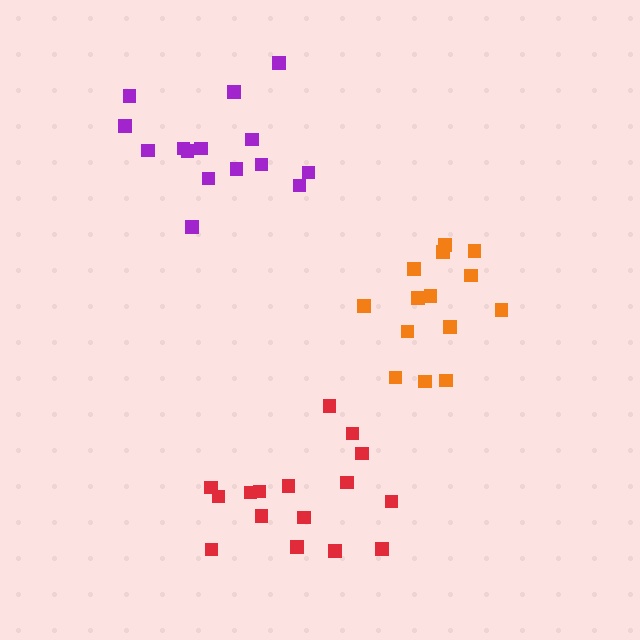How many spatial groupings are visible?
There are 3 spatial groupings.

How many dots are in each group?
Group 1: 14 dots, Group 2: 16 dots, Group 3: 15 dots (45 total).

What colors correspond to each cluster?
The clusters are colored: orange, red, purple.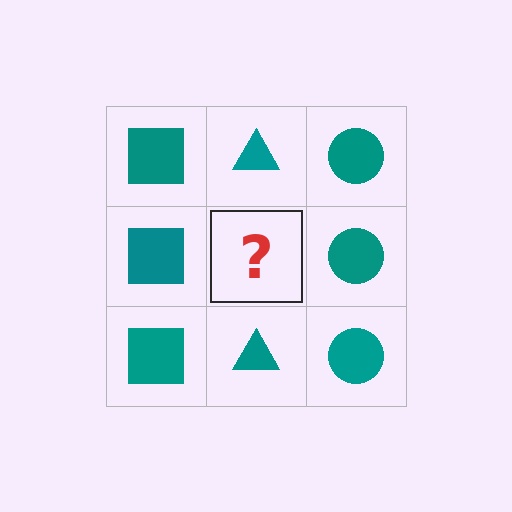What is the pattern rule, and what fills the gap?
The rule is that each column has a consistent shape. The gap should be filled with a teal triangle.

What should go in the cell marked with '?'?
The missing cell should contain a teal triangle.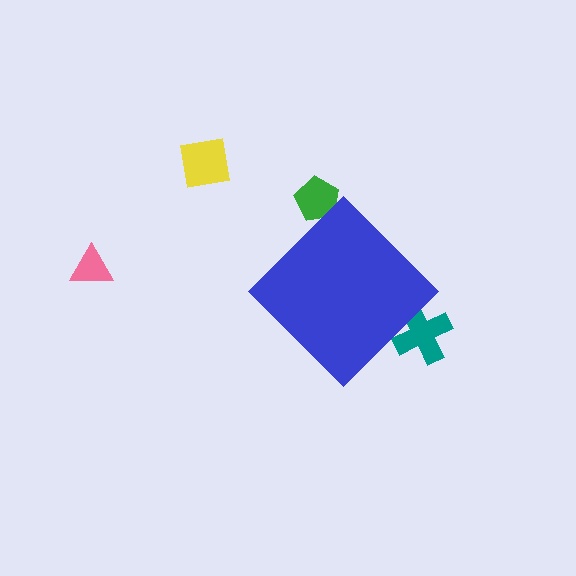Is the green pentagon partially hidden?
Yes, the green pentagon is partially hidden behind the blue diamond.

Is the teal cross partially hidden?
Yes, the teal cross is partially hidden behind the blue diamond.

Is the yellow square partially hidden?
No, the yellow square is fully visible.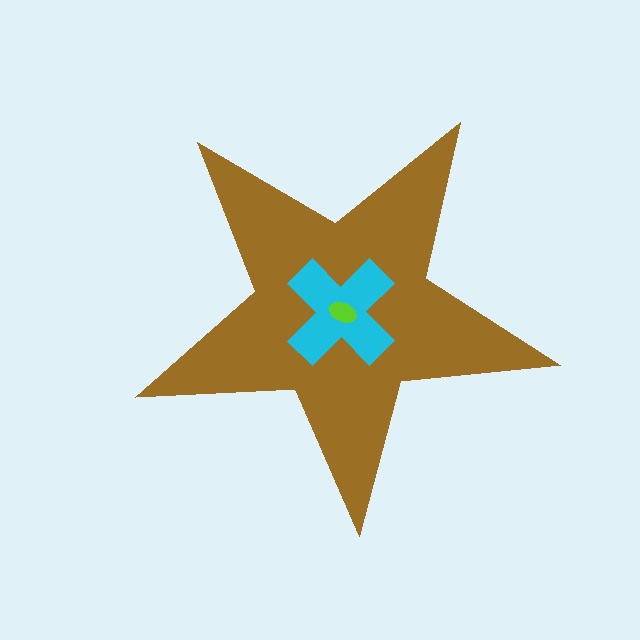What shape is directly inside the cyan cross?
The lime ellipse.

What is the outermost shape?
The brown star.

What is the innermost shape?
The lime ellipse.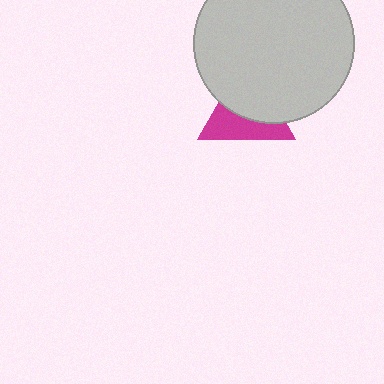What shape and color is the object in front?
The object in front is a light gray circle.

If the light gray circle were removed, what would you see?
You would see the complete magenta triangle.